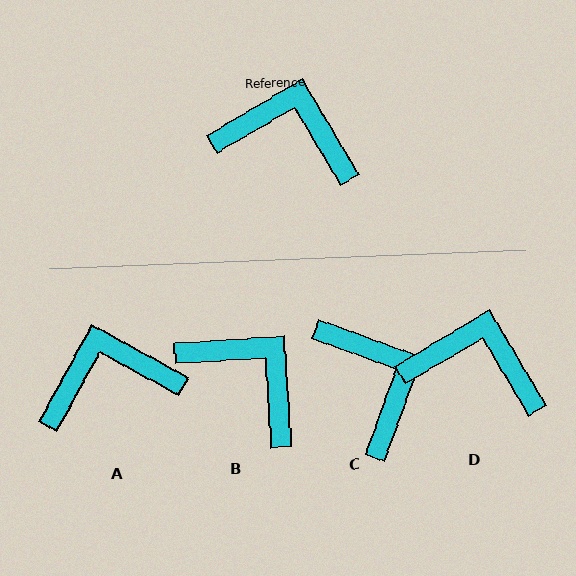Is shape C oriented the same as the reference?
No, it is off by about 51 degrees.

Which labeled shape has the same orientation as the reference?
D.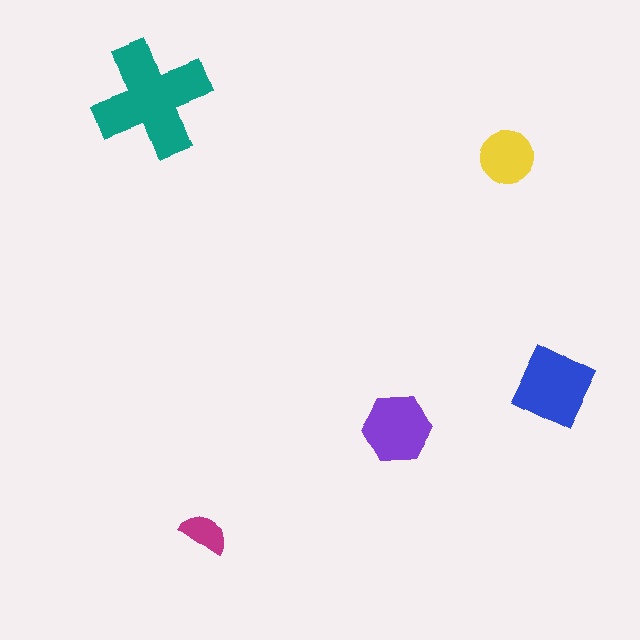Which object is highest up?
The teal cross is topmost.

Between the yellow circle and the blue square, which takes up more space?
The blue square.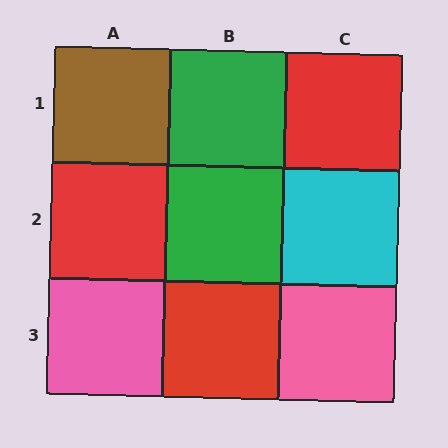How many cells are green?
2 cells are green.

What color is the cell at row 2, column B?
Green.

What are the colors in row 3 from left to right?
Pink, red, pink.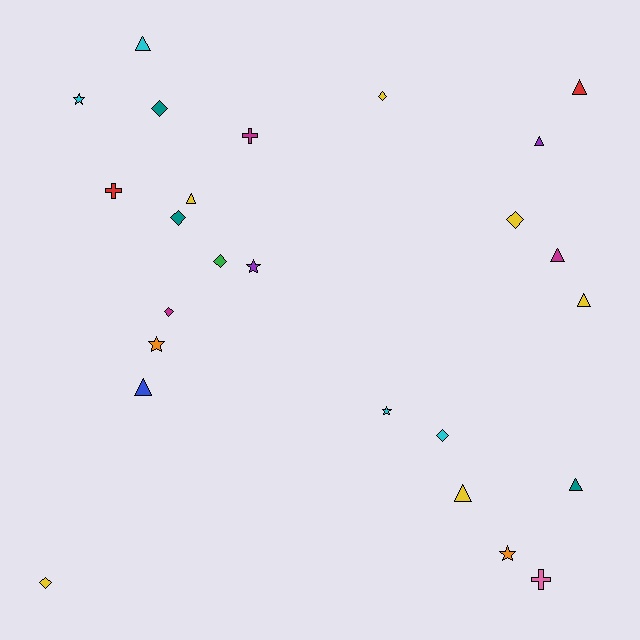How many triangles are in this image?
There are 9 triangles.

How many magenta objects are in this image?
There are 3 magenta objects.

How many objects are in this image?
There are 25 objects.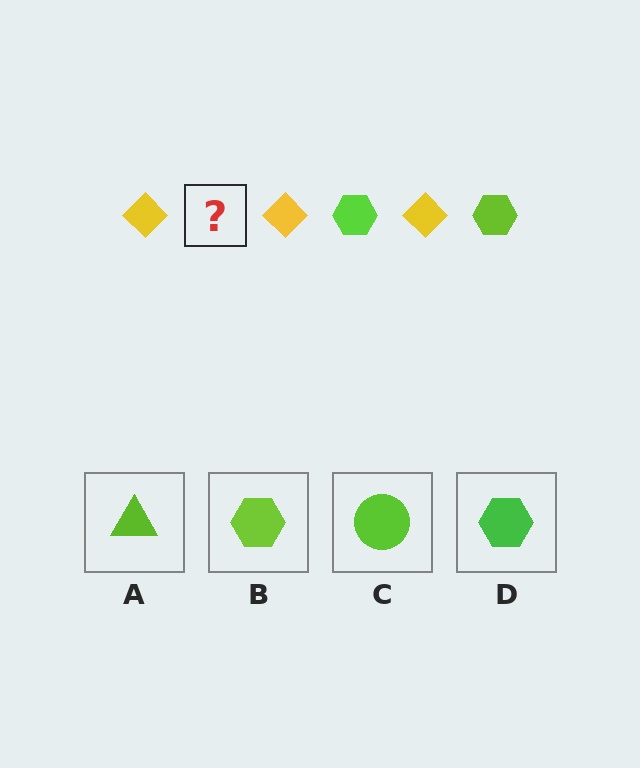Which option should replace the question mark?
Option B.